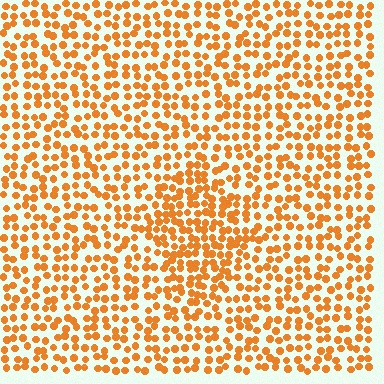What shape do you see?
I see a diamond.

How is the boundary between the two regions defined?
The boundary is defined by a change in element density (approximately 1.6x ratio). All elements are the same color, size, and shape.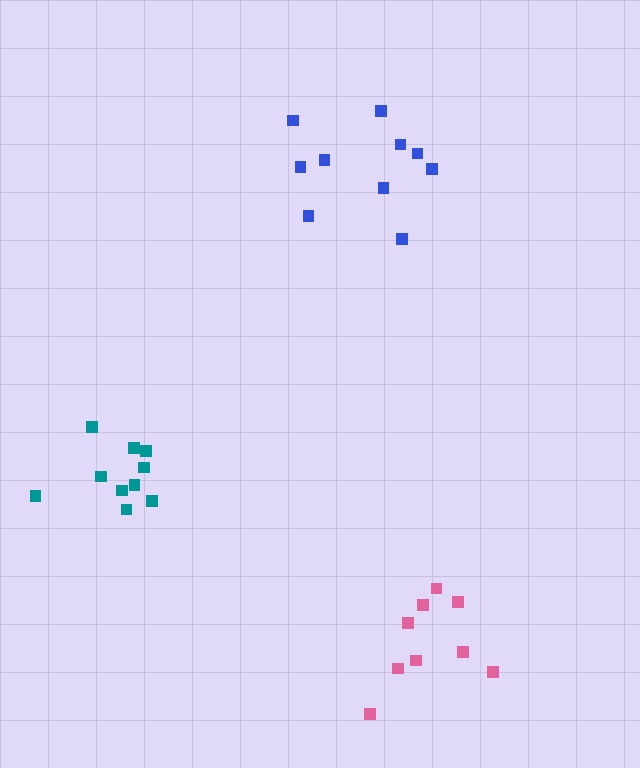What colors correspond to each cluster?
The clusters are colored: pink, teal, blue.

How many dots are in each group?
Group 1: 9 dots, Group 2: 10 dots, Group 3: 10 dots (29 total).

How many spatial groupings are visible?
There are 3 spatial groupings.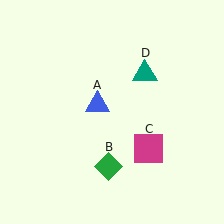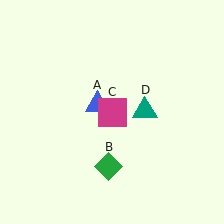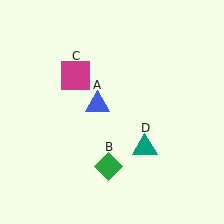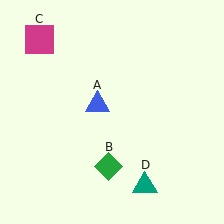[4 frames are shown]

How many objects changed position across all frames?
2 objects changed position: magenta square (object C), teal triangle (object D).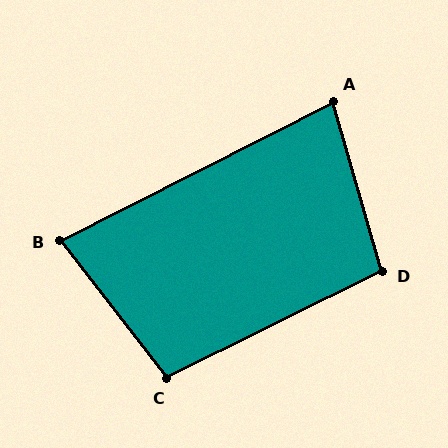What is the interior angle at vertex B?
Approximately 79 degrees (acute).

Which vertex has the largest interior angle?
C, at approximately 101 degrees.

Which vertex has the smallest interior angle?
A, at approximately 79 degrees.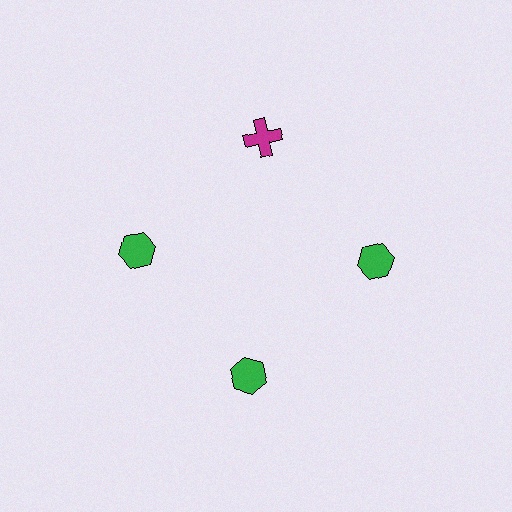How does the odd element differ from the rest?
It differs in both color (magenta instead of green) and shape (cross instead of hexagon).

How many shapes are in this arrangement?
There are 4 shapes arranged in a ring pattern.